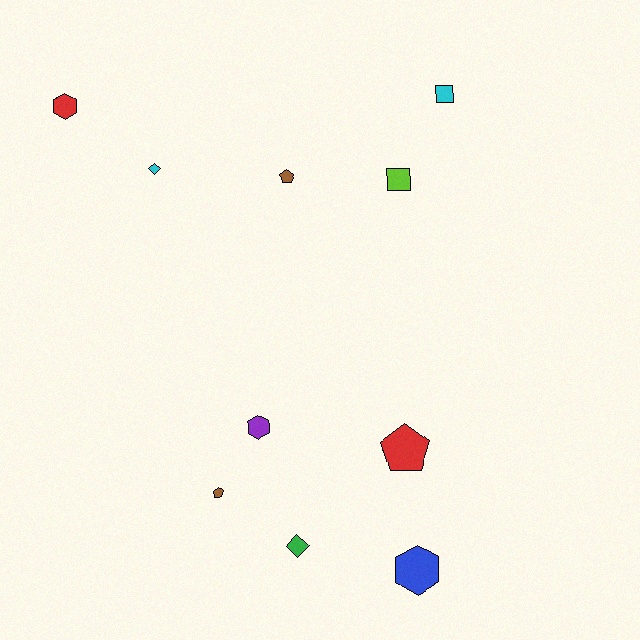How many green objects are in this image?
There is 1 green object.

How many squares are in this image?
There are 2 squares.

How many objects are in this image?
There are 10 objects.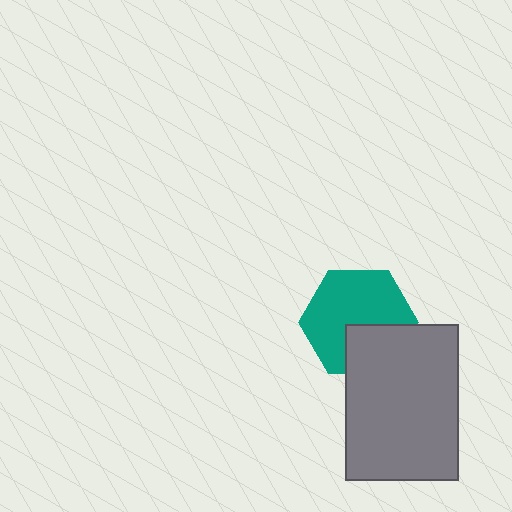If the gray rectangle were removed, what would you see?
You would see the complete teal hexagon.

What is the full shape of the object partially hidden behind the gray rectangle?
The partially hidden object is a teal hexagon.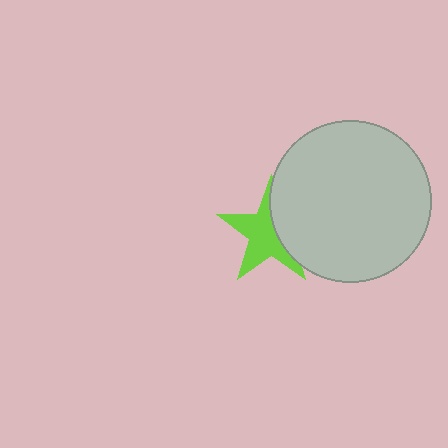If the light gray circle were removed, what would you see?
You would see the complete lime star.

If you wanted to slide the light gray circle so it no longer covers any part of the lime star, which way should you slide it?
Slide it right — that is the most direct way to separate the two shapes.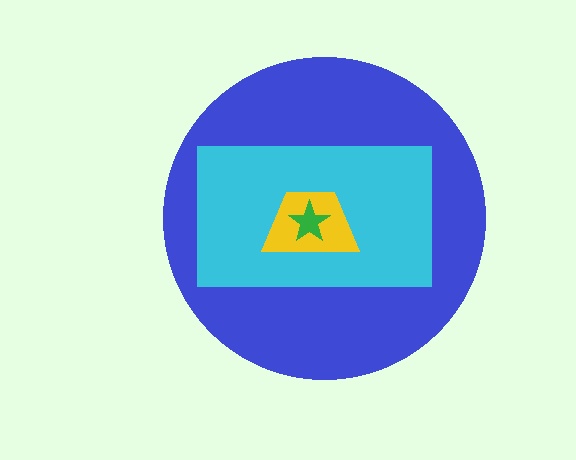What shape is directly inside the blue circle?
The cyan rectangle.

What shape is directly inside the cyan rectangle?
The yellow trapezoid.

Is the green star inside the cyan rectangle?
Yes.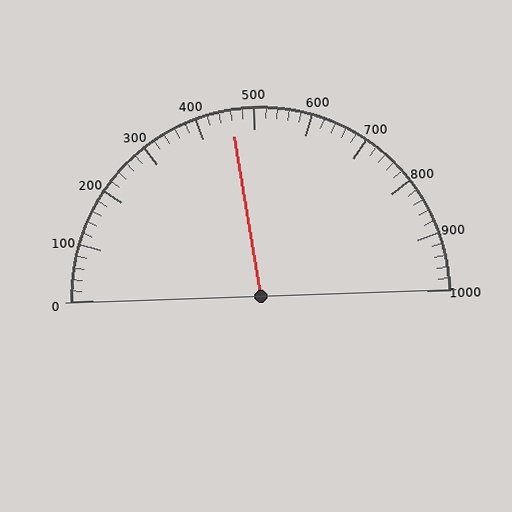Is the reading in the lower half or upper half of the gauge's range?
The reading is in the lower half of the range (0 to 1000).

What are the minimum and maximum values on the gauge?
The gauge ranges from 0 to 1000.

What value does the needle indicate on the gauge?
The needle indicates approximately 460.